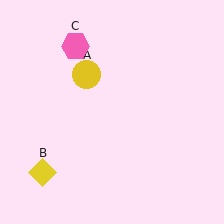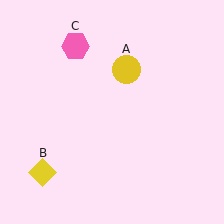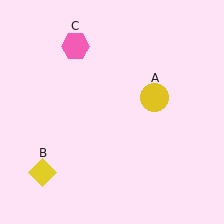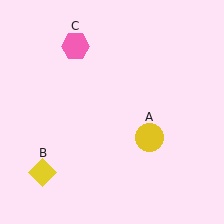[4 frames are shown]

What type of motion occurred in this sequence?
The yellow circle (object A) rotated clockwise around the center of the scene.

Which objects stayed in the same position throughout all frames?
Yellow diamond (object B) and pink hexagon (object C) remained stationary.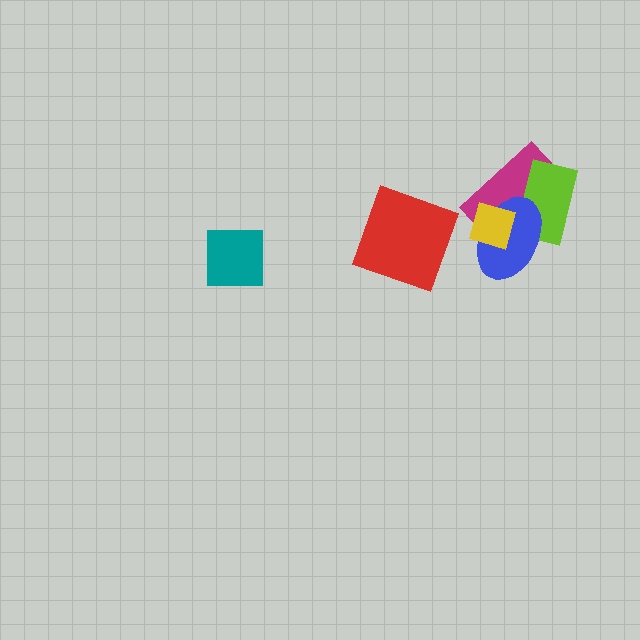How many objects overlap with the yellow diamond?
2 objects overlap with the yellow diamond.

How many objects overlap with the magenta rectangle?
3 objects overlap with the magenta rectangle.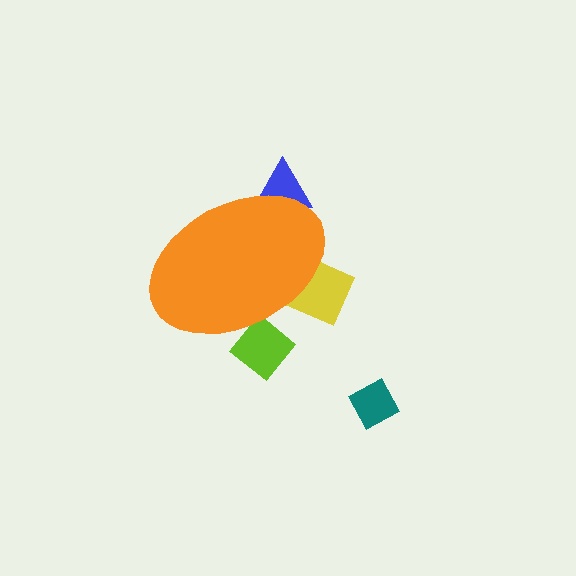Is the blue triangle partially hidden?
Yes, the blue triangle is partially hidden behind the orange ellipse.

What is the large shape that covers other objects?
An orange ellipse.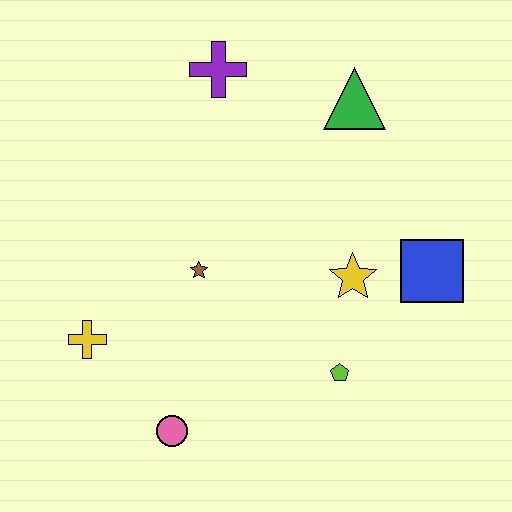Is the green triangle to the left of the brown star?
No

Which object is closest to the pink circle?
The yellow cross is closest to the pink circle.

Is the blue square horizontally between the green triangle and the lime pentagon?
No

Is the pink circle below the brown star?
Yes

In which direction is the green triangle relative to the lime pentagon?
The green triangle is above the lime pentagon.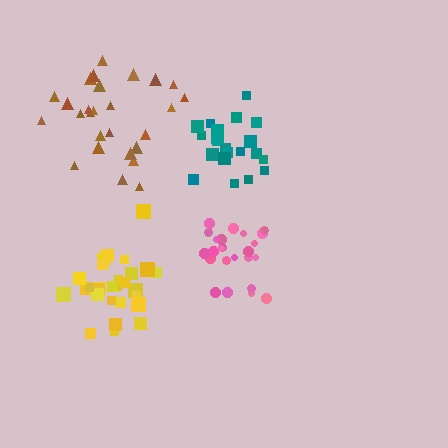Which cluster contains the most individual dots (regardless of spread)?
Yellow (29).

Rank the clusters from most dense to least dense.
teal, pink, yellow, brown.